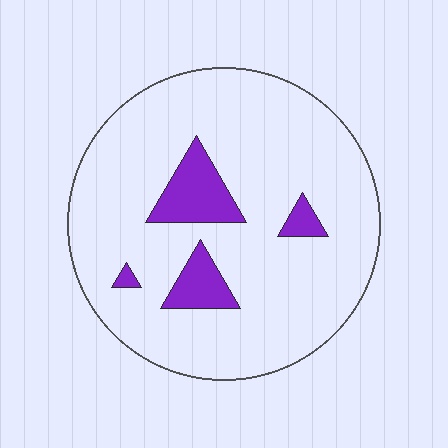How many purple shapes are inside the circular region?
4.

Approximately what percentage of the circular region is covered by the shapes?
Approximately 10%.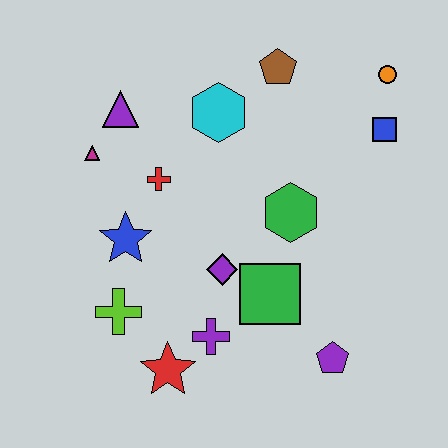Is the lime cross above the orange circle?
No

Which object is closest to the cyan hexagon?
The brown pentagon is closest to the cyan hexagon.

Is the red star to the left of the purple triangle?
No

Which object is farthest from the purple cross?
The orange circle is farthest from the purple cross.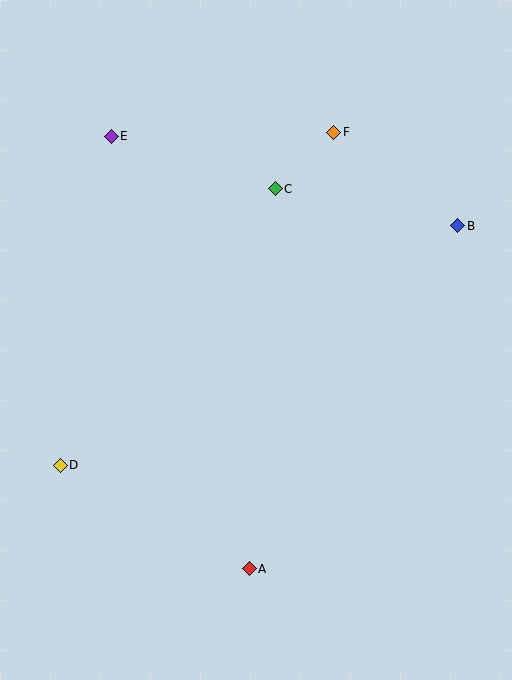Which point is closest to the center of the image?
Point C at (275, 189) is closest to the center.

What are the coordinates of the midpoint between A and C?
The midpoint between A and C is at (262, 379).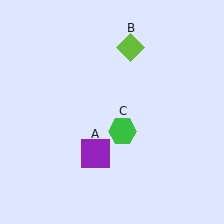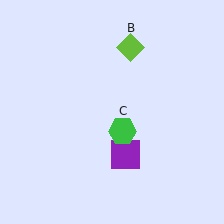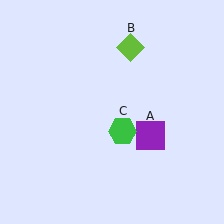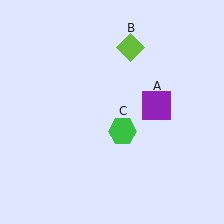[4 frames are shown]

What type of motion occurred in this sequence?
The purple square (object A) rotated counterclockwise around the center of the scene.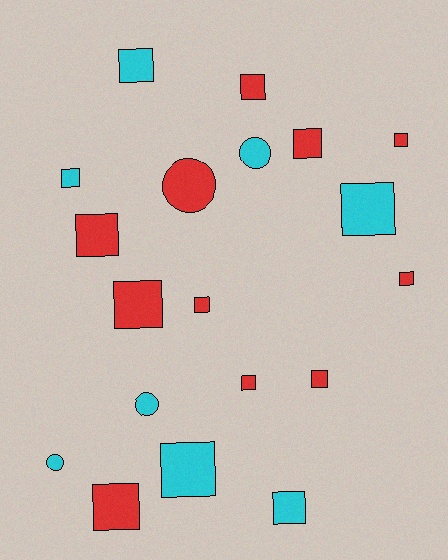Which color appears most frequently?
Red, with 11 objects.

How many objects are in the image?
There are 19 objects.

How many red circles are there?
There is 1 red circle.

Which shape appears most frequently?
Square, with 15 objects.